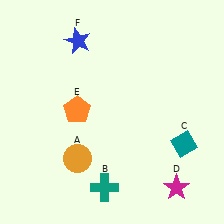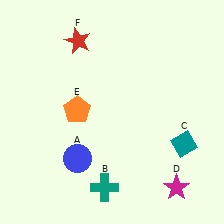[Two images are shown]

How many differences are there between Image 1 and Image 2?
There are 2 differences between the two images.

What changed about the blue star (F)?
In Image 1, F is blue. In Image 2, it changed to red.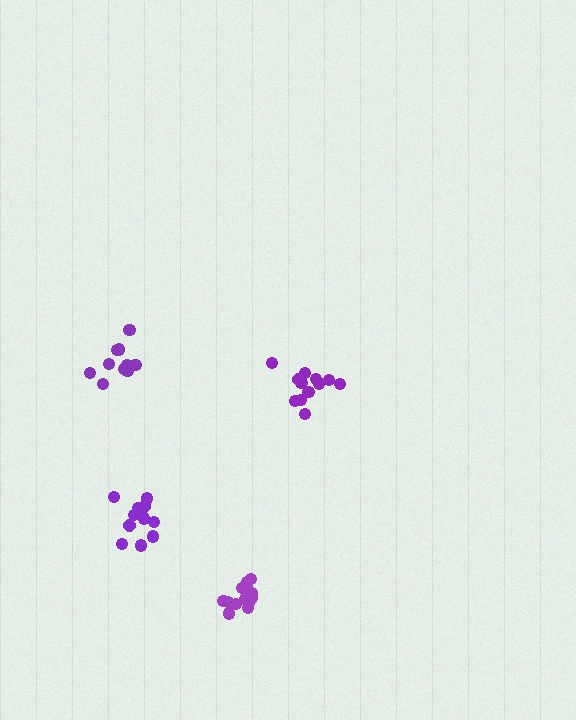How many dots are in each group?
Group 1: 12 dots, Group 2: 10 dots, Group 3: 14 dots, Group 4: 12 dots (48 total).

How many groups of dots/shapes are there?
There are 4 groups.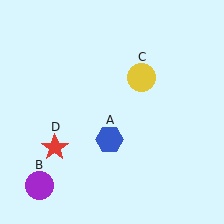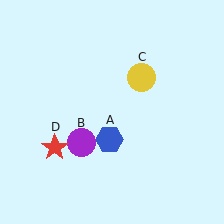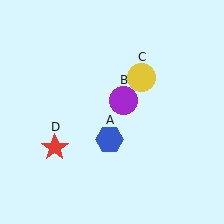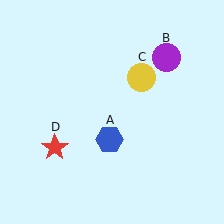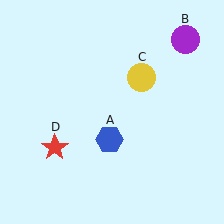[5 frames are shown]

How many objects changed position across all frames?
1 object changed position: purple circle (object B).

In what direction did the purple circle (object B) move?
The purple circle (object B) moved up and to the right.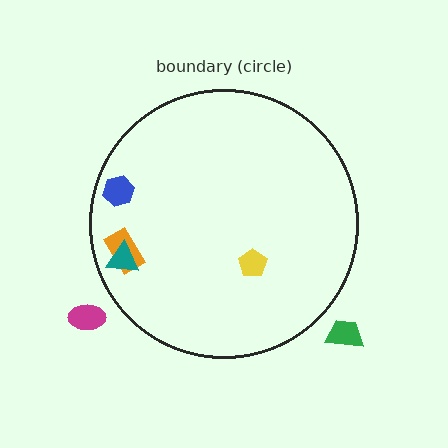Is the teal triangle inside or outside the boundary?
Inside.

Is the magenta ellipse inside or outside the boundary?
Outside.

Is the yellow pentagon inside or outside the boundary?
Inside.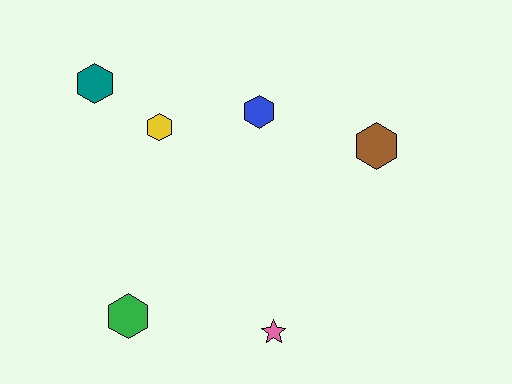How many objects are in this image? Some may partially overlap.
There are 6 objects.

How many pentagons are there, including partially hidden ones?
There are no pentagons.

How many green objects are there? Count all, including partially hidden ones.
There is 1 green object.